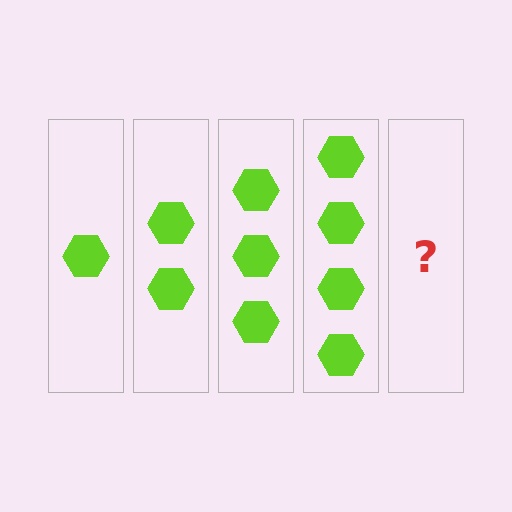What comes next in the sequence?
The next element should be 5 hexagons.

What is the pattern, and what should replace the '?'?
The pattern is that each step adds one more hexagon. The '?' should be 5 hexagons.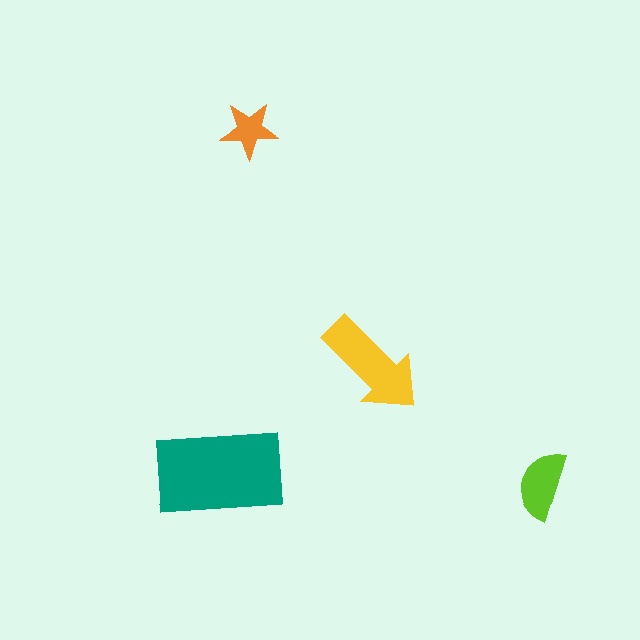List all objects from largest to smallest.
The teal rectangle, the yellow arrow, the lime semicircle, the orange star.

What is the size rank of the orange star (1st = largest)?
4th.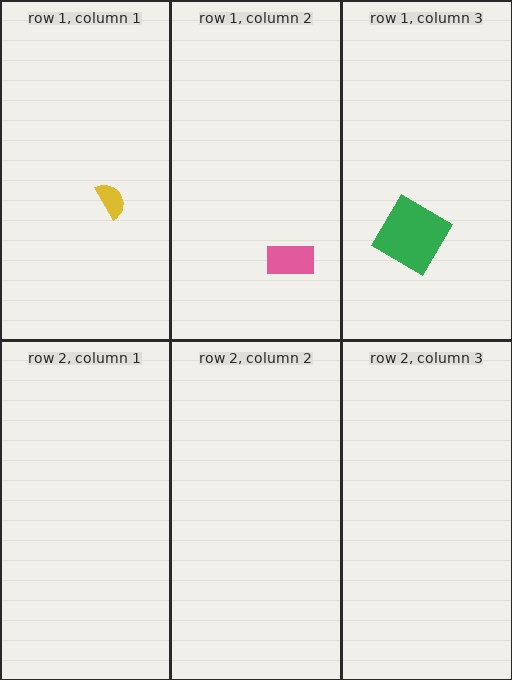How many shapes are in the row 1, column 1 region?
1.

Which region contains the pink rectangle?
The row 1, column 2 region.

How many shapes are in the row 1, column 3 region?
1.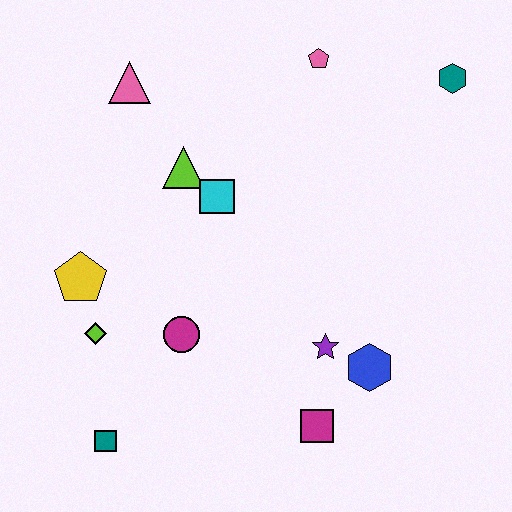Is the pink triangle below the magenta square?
No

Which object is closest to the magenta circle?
The lime diamond is closest to the magenta circle.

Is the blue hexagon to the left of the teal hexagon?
Yes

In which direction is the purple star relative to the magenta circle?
The purple star is to the right of the magenta circle.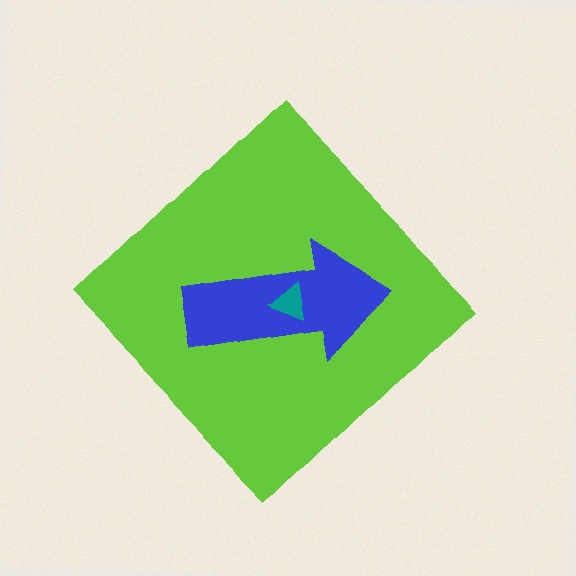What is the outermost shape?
The lime diamond.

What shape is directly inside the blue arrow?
The teal triangle.